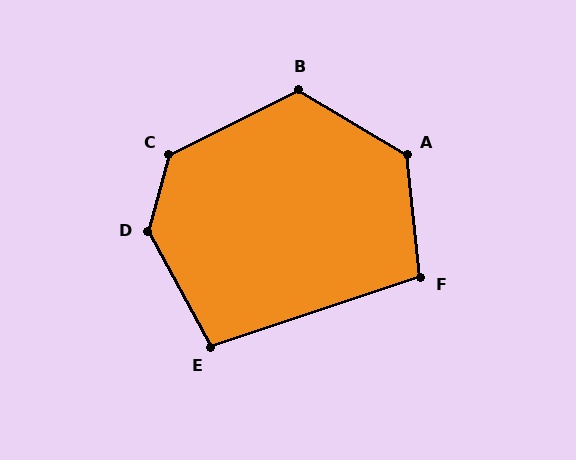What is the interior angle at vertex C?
Approximately 133 degrees (obtuse).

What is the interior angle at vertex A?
Approximately 127 degrees (obtuse).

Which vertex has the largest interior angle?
D, at approximately 136 degrees.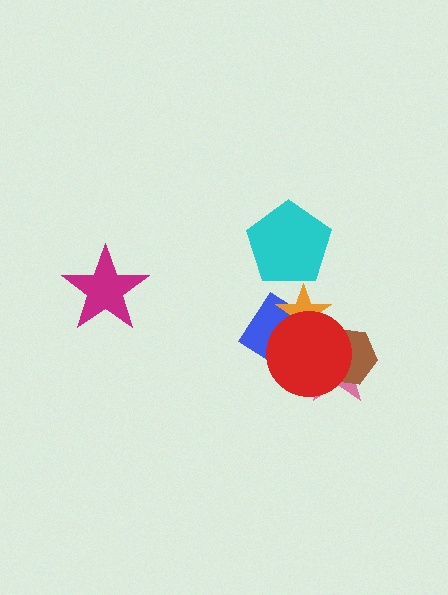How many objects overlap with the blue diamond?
3 objects overlap with the blue diamond.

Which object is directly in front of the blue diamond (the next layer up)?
The orange star is directly in front of the blue diamond.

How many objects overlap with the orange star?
2 objects overlap with the orange star.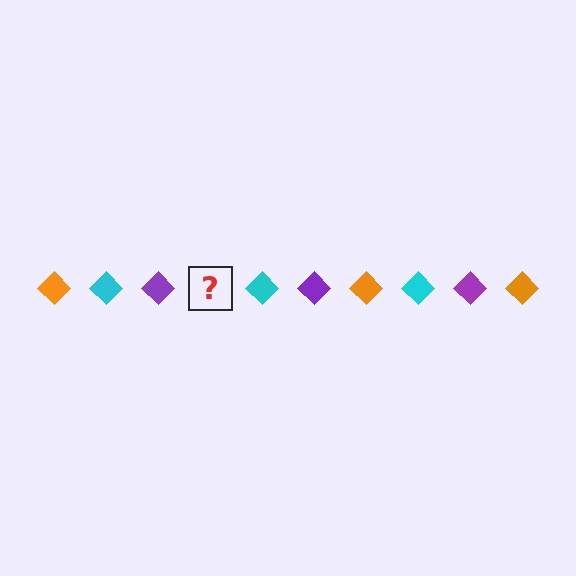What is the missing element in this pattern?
The missing element is an orange diamond.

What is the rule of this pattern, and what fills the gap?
The rule is that the pattern cycles through orange, cyan, purple diamonds. The gap should be filled with an orange diamond.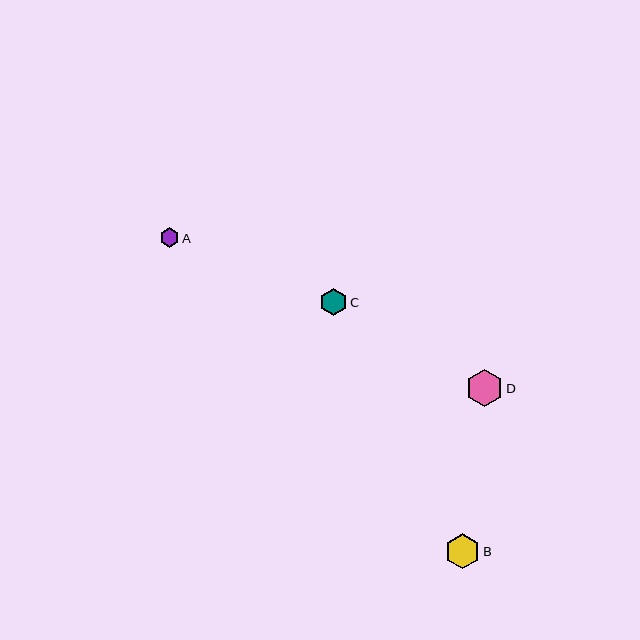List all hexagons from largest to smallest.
From largest to smallest: D, B, C, A.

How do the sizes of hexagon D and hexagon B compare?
Hexagon D and hexagon B are approximately the same size.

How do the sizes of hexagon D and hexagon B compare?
Hexagon D and hexagon B are approximately the same size.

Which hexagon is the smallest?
Hexagon A is the smallest with a size of approximately 19 pixels.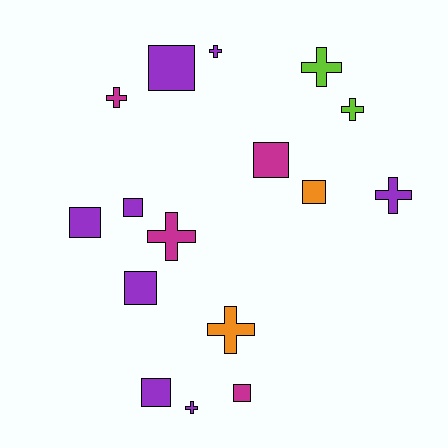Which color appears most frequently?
Purple, with 8 objects.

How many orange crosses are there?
There is 1 orange cross.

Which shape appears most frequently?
Square, with 8 objects.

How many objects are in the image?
There are 16 objects.